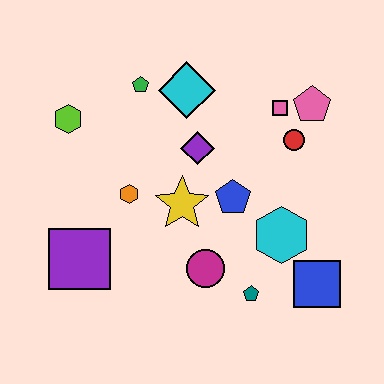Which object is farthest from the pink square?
The purple square is farthest from the pink square.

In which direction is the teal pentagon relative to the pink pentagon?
The teal pentagon is below the pink pentagon.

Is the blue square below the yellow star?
Yes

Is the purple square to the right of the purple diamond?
No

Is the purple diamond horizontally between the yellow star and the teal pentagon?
Yes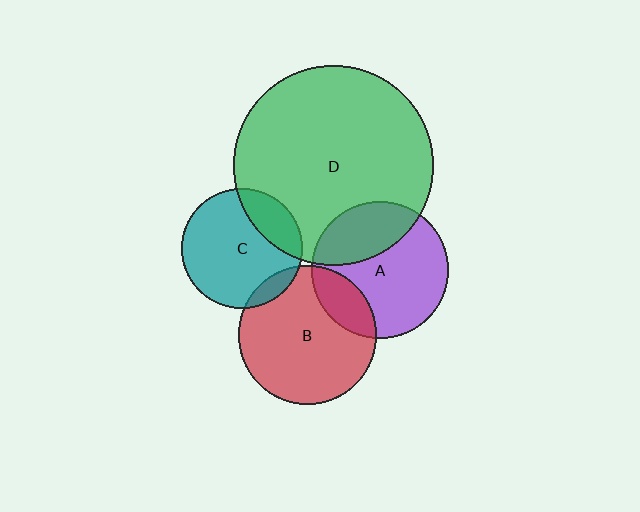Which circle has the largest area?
Circle D (green).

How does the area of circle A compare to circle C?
Approximately 1.3 times.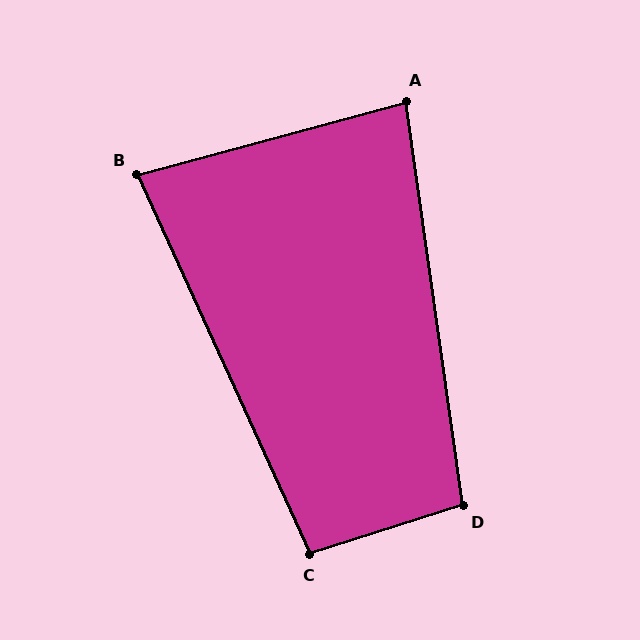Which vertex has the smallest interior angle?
B, at approximately 80 degrees.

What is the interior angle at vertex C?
Approximately 97 degrees (obtuse).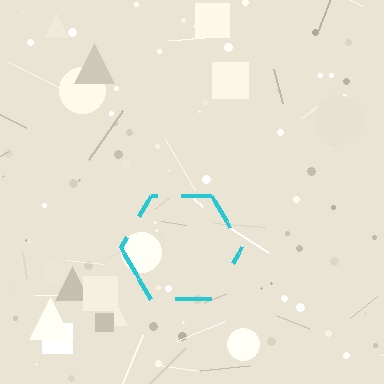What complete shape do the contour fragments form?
The contour fragments form a hexagon.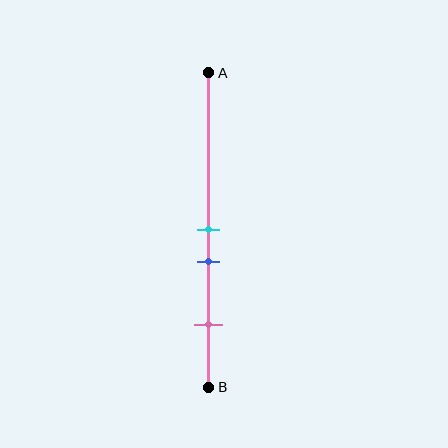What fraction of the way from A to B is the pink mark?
The pink mark is approximately 80% (0.8) of the way from A to B.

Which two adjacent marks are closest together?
The cyan and blue marks are the closest adjacent pair.